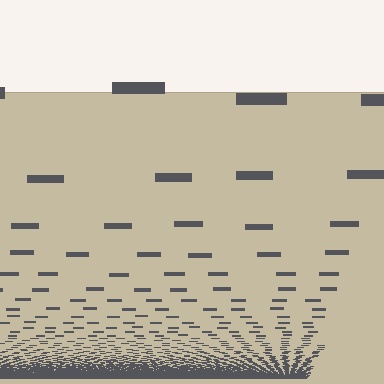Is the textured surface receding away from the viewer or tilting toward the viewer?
The surface appears to tilt toward the viewer. Texture elements get larger and sparser toward the top.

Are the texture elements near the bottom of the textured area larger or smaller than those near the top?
Smaller. The gradient is inverted — elements near the bottom are smaller and denser.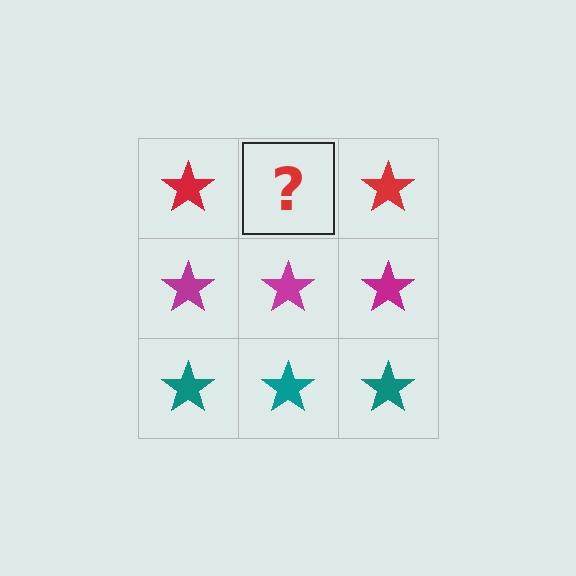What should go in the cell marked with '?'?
The missing cell should contain a red star.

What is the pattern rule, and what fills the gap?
The rule is that each row has a consistent color. The gap should be filled with a red star.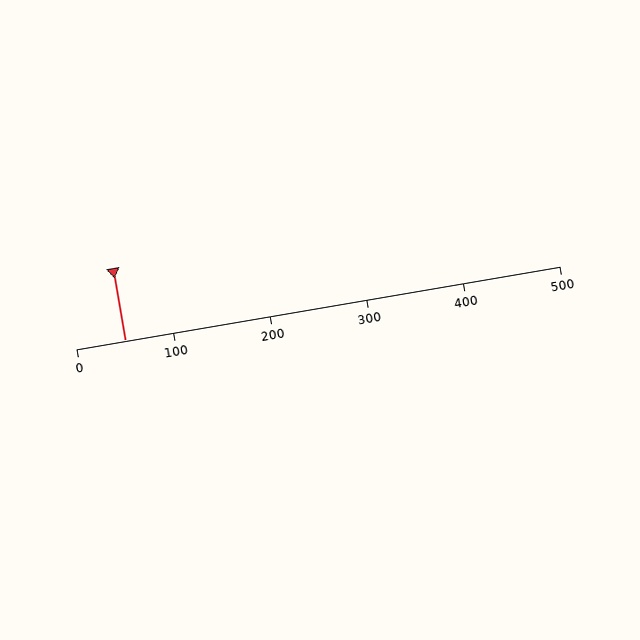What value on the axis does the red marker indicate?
The marker indicates approximately 50.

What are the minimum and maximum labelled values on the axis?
The axis runs from 0 to 500.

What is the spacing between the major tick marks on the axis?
The major ticks are spaced 100 apart.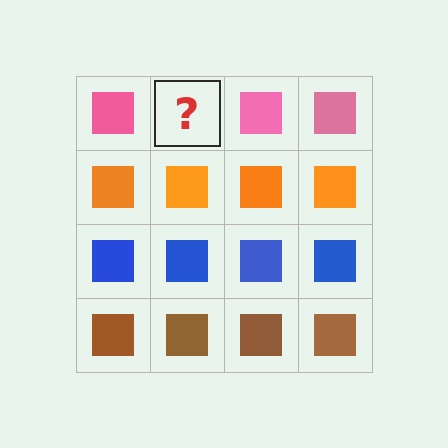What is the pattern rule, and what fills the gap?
The rule is that each row has a consistent color. The gap should be filled with a pink square.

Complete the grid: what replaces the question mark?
The question mark should be replaced with a pink square.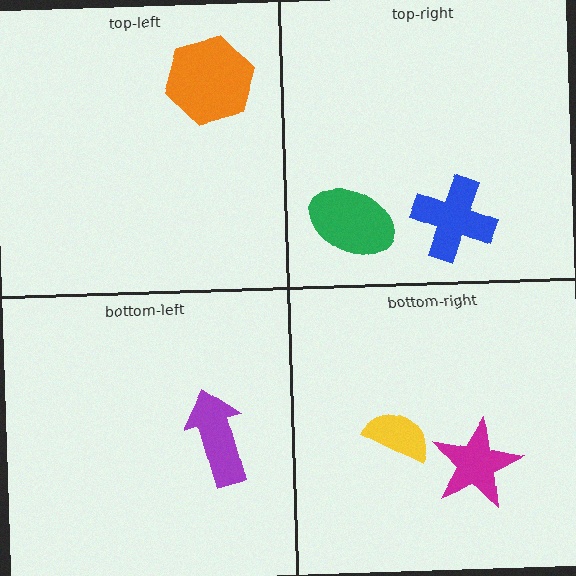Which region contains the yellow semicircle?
The bottom-right region.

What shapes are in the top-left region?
The orange hexagon.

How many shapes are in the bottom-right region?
2.